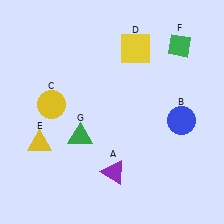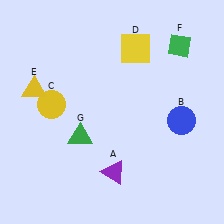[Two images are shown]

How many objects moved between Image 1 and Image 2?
1 object moved between the two images.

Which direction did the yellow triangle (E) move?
The yellow triangle (E) moved up.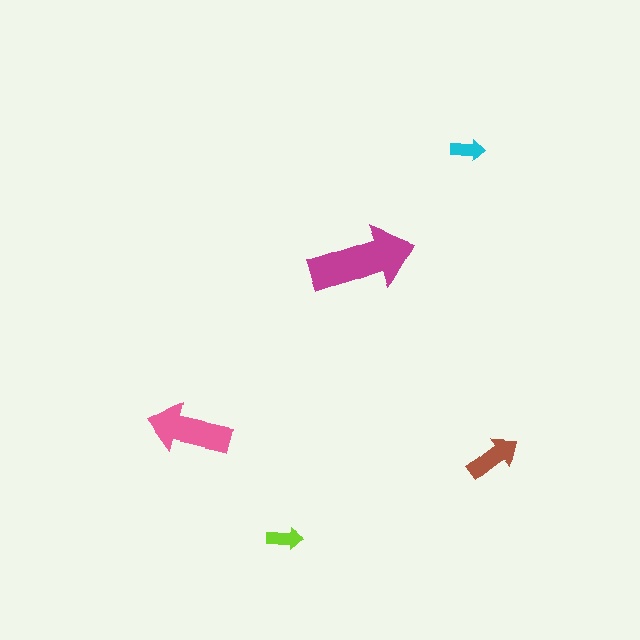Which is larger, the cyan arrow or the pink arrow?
The pink one.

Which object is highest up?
The cyan arrow is topmost.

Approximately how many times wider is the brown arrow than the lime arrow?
About 1.5 times wider.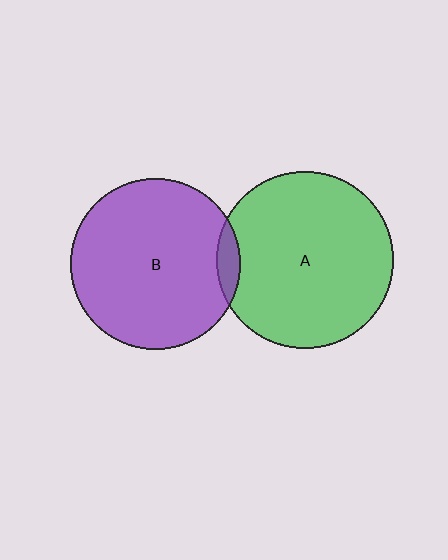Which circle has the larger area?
Circle A (green).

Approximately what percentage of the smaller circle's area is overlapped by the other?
Approximately 5%.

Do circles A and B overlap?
Yes.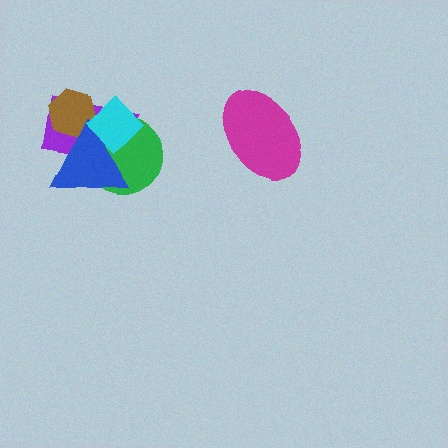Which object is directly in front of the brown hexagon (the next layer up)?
The blue triangle is directly in front of the brown hexagon.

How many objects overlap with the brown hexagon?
3 objects overlap with the brown hexagon.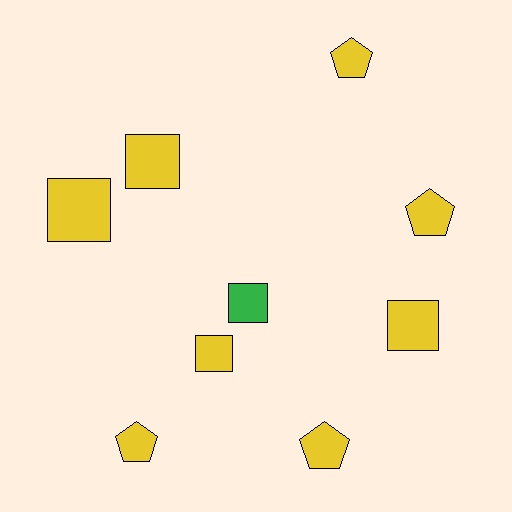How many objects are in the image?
There are 9 objects.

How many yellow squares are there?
There are 4 yellow squares.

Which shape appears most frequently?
Square, with 5 objects.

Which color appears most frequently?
Yellow, with 8 objects.